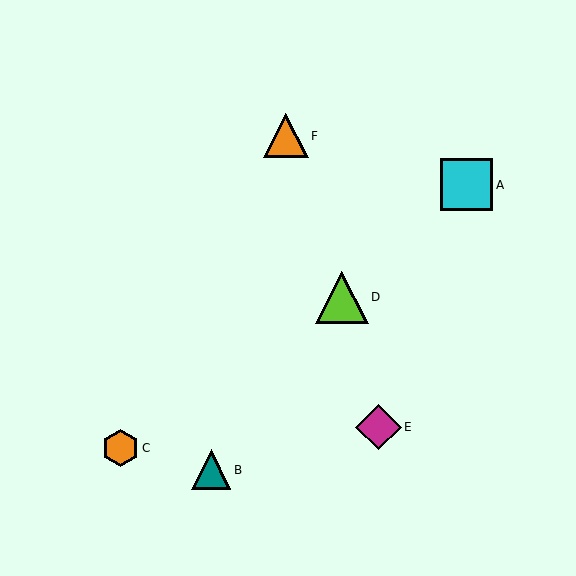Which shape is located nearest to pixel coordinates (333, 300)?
The lime triangle (labeled D) at (342, 297) is nearest to that location.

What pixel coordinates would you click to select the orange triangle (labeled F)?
Click at (286, 136) to select the orange triangle F.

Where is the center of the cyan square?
The center of the cyan square is at (467, 185).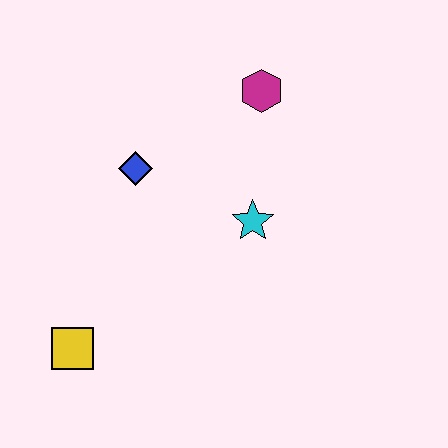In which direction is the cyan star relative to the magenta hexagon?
The cyan star is below the magenta hexagon.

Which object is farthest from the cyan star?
The yellow square is farthest from the cyan star.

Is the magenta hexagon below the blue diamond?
No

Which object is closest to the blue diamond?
The cyan star is closest to the blue diamond.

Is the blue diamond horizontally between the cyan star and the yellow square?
Yes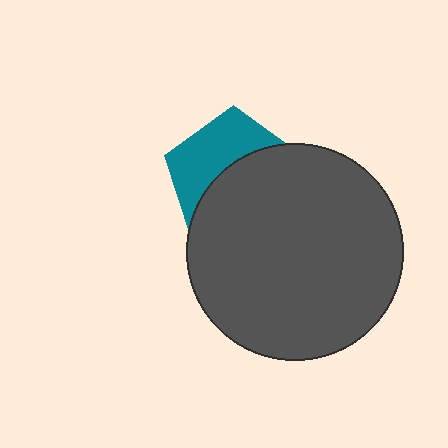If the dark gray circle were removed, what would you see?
You would see the complete teal pentagon.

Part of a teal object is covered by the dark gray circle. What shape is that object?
It is a pentagon.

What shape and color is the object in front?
The object in front is a dark gray circle.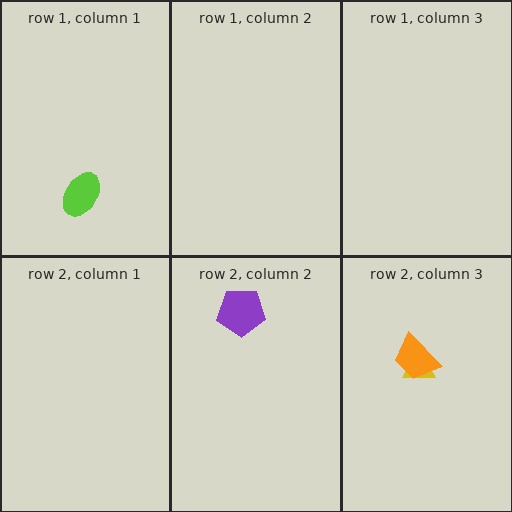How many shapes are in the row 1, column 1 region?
1.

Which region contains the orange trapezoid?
The row 2, column 3 region.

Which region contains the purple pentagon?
The row 2, column 2 region.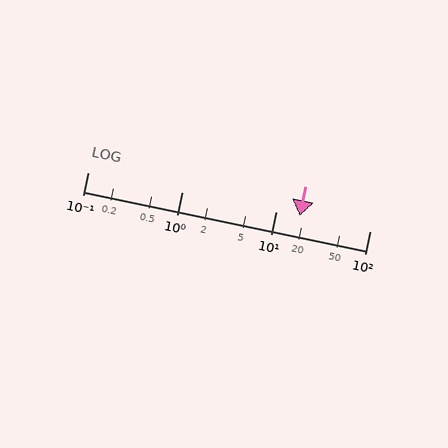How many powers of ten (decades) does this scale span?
The scale spans 3 decades, from 0.1 to 100.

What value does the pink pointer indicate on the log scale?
The pointer indicates approximately 18.